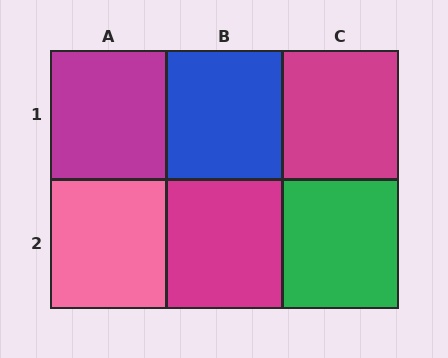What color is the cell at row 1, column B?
Blue.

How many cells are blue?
1 cell is blue.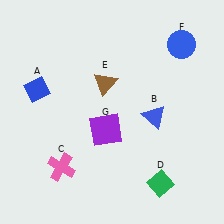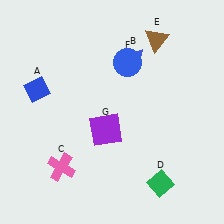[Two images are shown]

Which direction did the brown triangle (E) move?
The brown triangle (E) moved right.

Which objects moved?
The objects that moved are: the blue triangle (B), the brown triangle (E), the blue circle (F).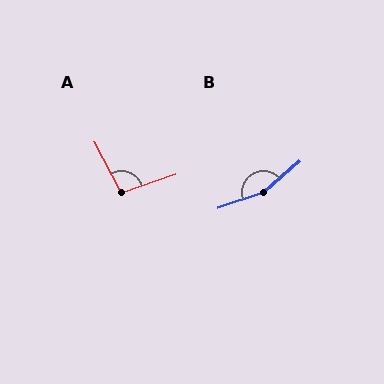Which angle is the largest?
B, at approximately 158 degrees.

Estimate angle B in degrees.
Approximately 158 degrees.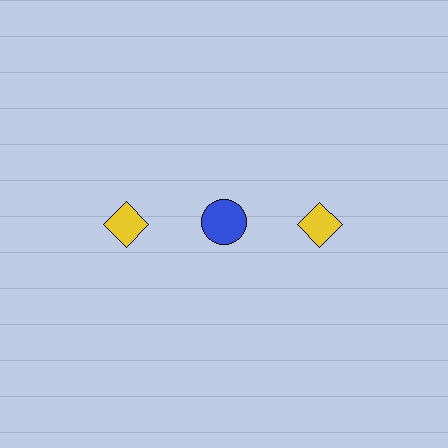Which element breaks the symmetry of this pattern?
The blue circle in the top row, second from left column breaks the symmetry. All other shapes are yellow diamonds.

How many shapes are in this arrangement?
There are 3 shapes arranged in a grid pattern.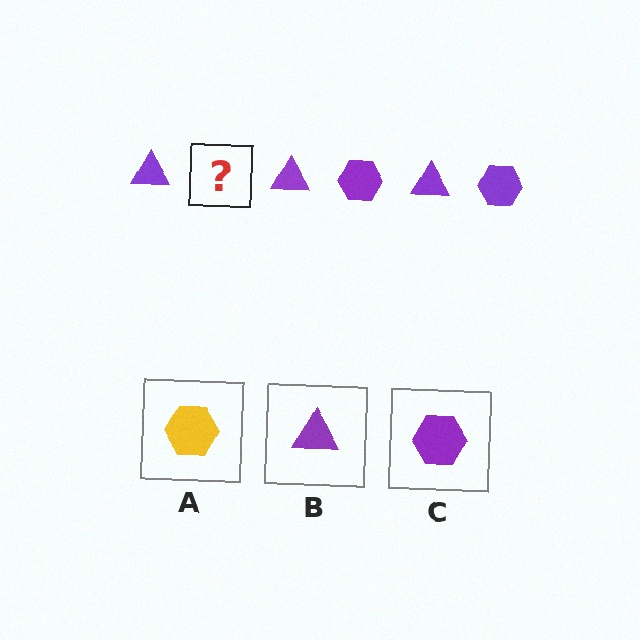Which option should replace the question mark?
Option C.